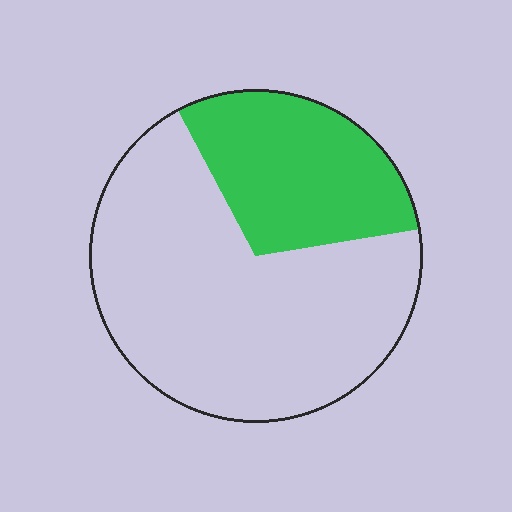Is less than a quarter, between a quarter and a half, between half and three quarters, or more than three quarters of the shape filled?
Between a quarter and a half.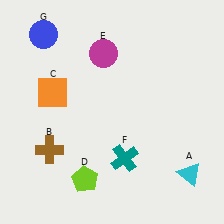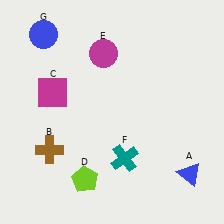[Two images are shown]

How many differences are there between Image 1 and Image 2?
There are 2 differences between the two images.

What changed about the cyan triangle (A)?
In Image 1, A is cyan. In Image 2, it changed to blue.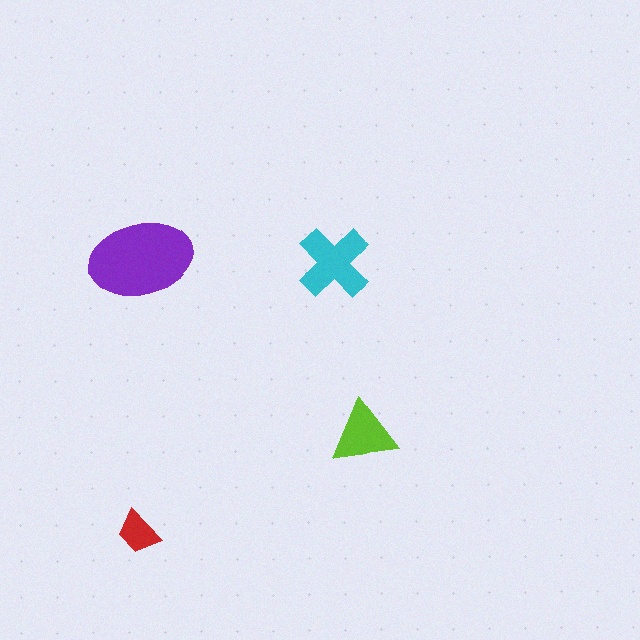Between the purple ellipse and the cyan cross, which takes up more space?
The purple ellipse.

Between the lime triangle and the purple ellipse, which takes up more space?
The purple ellipse.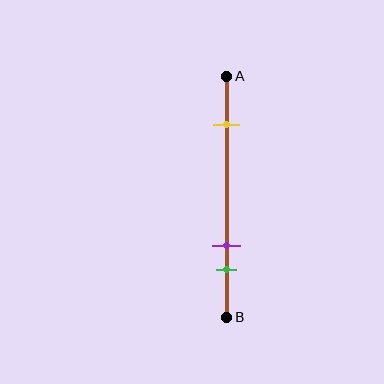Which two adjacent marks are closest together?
The purple and green marks are the closest adjacent pair.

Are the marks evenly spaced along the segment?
No, the marks are not evenly spaced.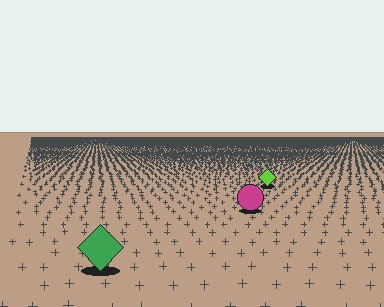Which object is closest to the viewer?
The green diamond is closest. The texture marks near it are larger and more spread out.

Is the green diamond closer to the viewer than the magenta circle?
Yes. The green diamond is closer — you can tell from the texture gradient: the ground texture is coarser near it.